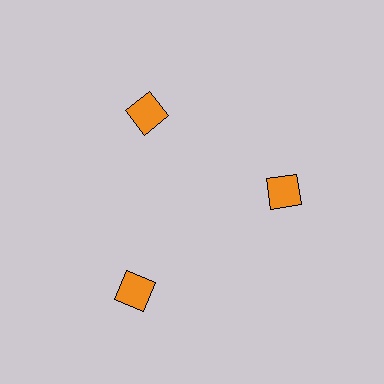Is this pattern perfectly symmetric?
No. The 3 orange squares are arranged in a ring, but one element near the 7 o'clock position is pushed outward from the center, breaking the 3-fold rotational symmetry.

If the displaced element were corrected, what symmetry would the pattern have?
It would have 3-fold rotational symmetry — the pattern would map onto itself every 120 degrees.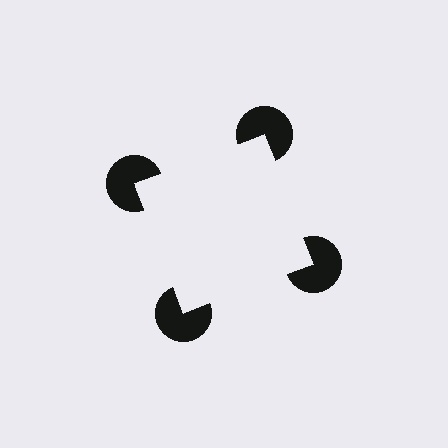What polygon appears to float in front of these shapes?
An illusory square — its edges are inferred from the aligned wedge cuts in the pac-man discs, not physically drawn.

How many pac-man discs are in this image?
There are 4 — one at each vertex of the illusory square.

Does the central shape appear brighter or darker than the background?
It typically appears slightly brighter than the background, even though no actual brightness change is drawn.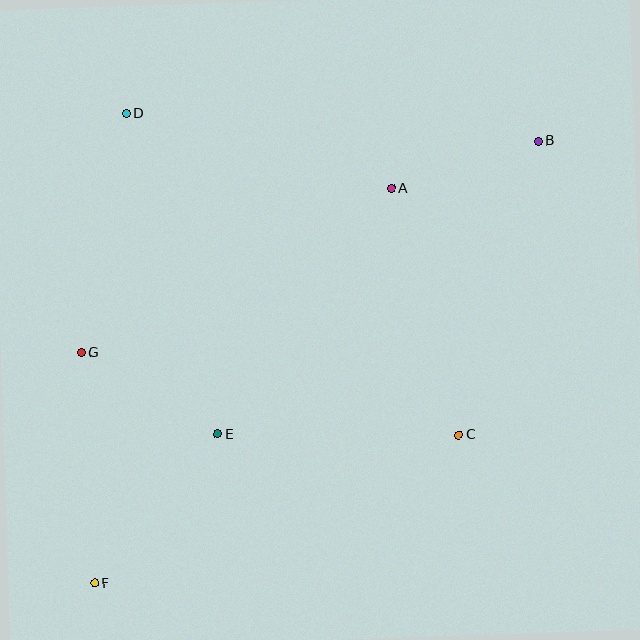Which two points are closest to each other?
Points A and B are closest to each other.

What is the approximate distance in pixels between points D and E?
The distance between D and E is approximately 333 pixels.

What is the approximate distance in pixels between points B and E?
The distance between B and E is approximately 435 pixels.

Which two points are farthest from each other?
Points B and F are farthest from each other.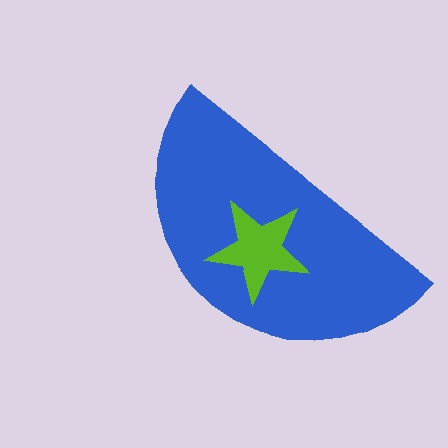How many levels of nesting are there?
2.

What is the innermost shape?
The lime star.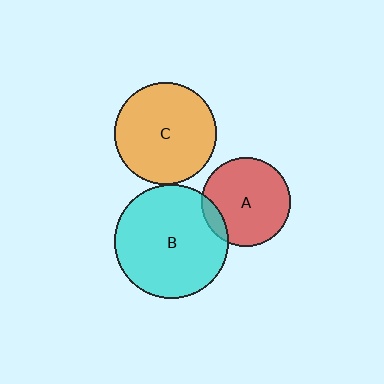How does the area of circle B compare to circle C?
Approximately 1.2 times.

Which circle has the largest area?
Circle B (cyan).